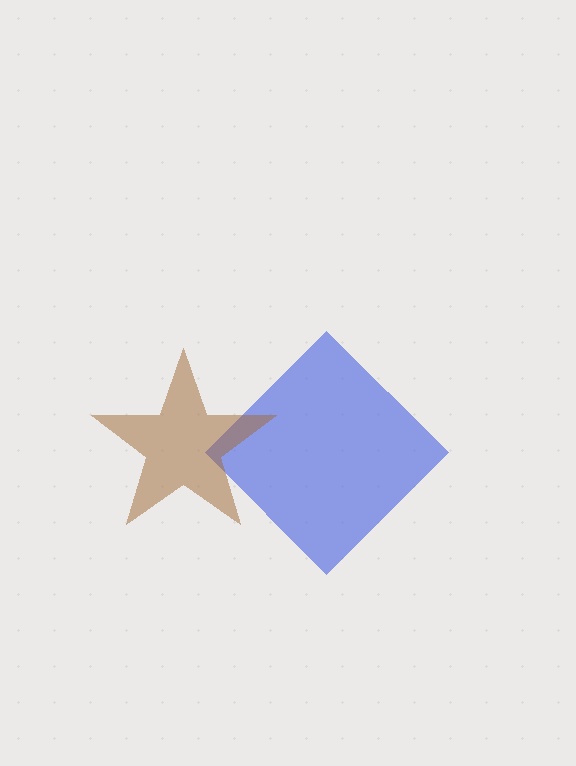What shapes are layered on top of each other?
The layered shapes are: a blue diamond, a brown star.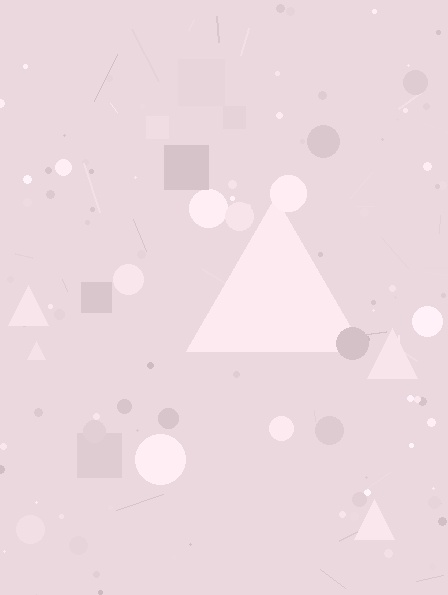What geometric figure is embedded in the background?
A triangle is embedded in the background.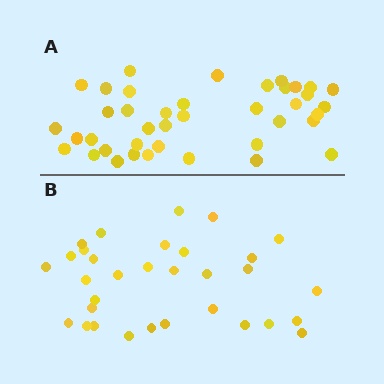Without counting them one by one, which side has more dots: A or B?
Region A (the top region) has more dots.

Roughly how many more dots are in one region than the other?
Region A has roughly 8 or so more dots than region B.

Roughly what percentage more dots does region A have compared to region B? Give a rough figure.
About 25% more.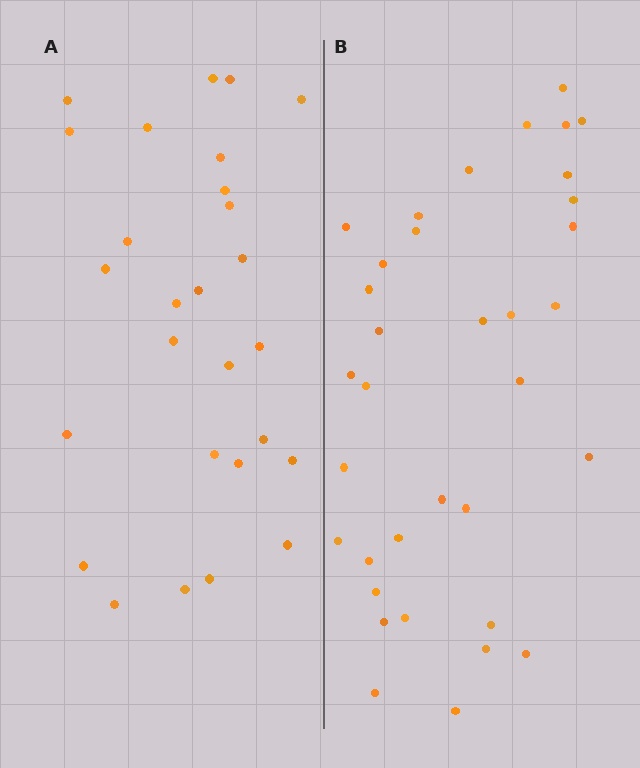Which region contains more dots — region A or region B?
Region B (the right region) has more dots.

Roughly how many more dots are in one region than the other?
Region B has roughly 8 or so more dots than region A.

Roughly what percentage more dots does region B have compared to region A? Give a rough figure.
About 30% more.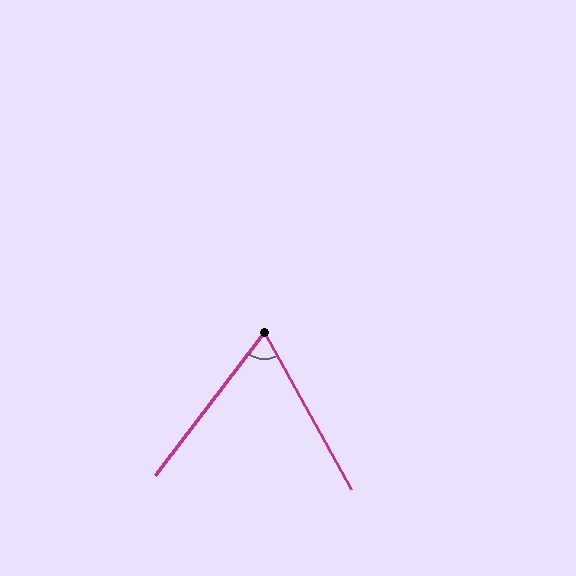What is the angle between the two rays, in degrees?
Approximately 66 degrees.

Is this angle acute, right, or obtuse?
It is acute.